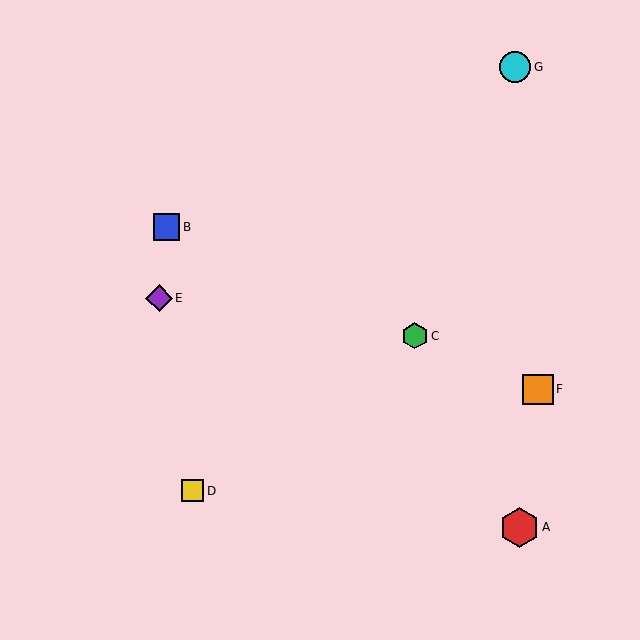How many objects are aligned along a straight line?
3 objects (B, C, F) are aligned along a straight line.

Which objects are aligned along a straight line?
Objects B, C, F are aligned along a straight line.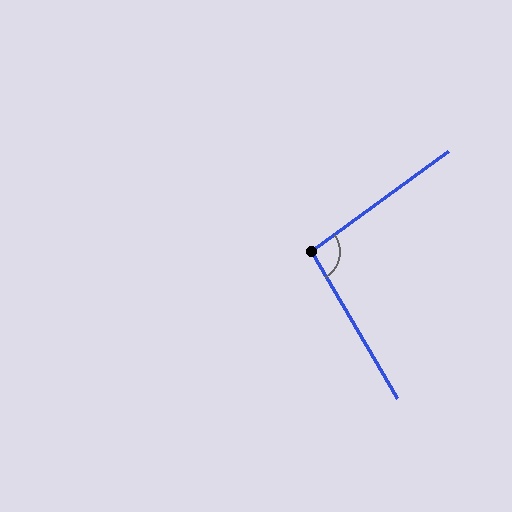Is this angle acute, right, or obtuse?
It is obtuse.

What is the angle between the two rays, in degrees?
Approximately 96 degrees.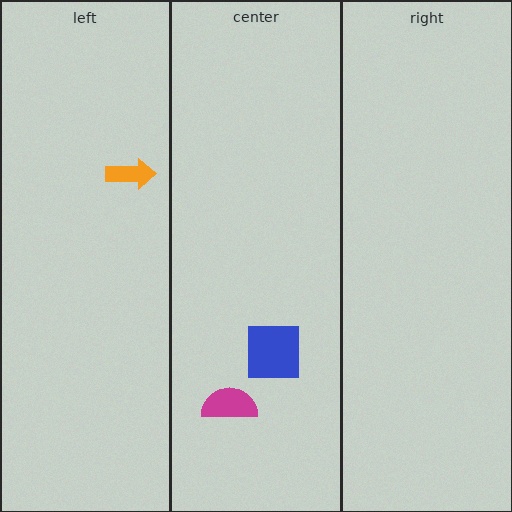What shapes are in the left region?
The orange arrow.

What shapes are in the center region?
The blue square, the magenta semicircle.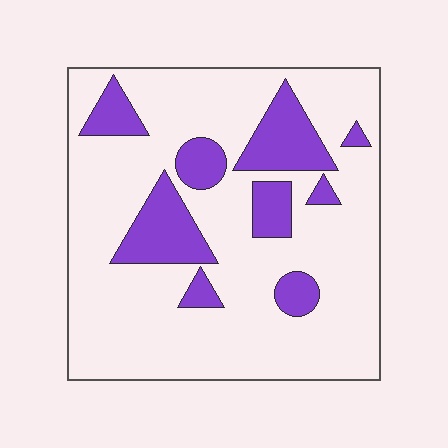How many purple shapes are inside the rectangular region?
9.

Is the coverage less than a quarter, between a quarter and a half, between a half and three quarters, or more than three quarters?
Less than a quarter.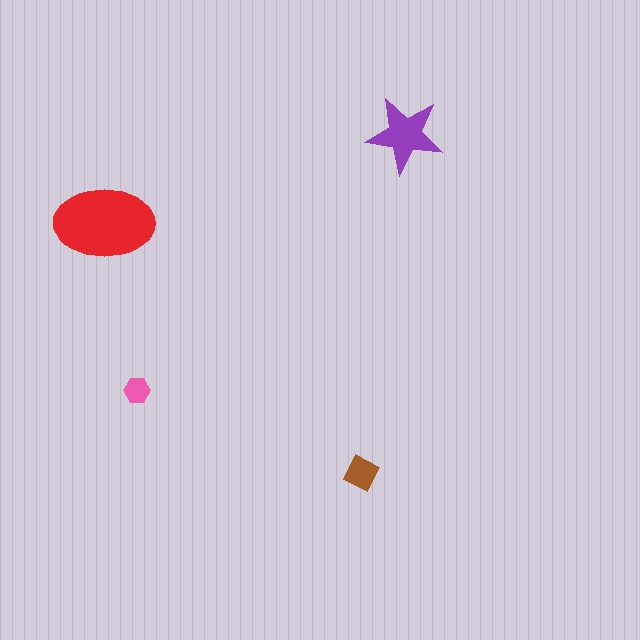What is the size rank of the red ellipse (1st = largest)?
1st.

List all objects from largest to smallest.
The red ellipse, the purple star, the brown diamond, the pink hexagon.